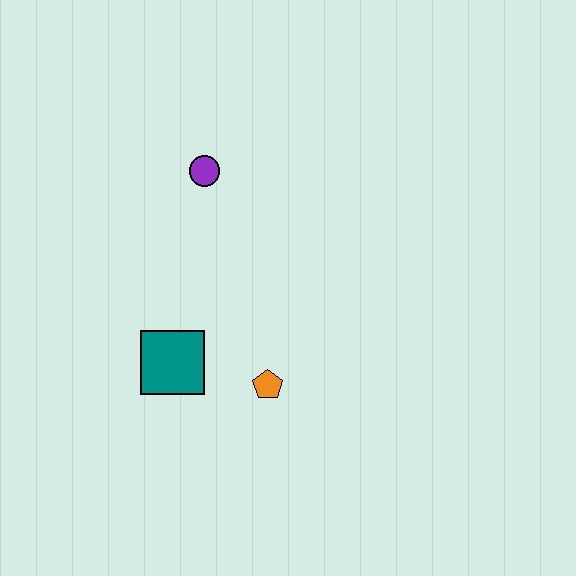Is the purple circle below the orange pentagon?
No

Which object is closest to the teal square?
The orange pentagon is closest to the teal square.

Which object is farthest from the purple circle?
The orange pentagon is farthest from the purple circle.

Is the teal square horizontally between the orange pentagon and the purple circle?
No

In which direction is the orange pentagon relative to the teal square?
The orange pentagon is to the right of the teal square.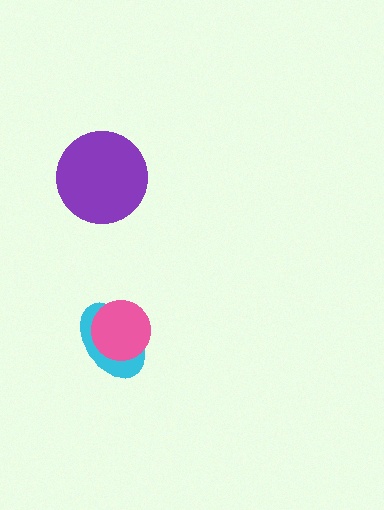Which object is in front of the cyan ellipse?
The pink circle is in front of the cyan ellipse.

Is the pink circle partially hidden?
No, no other shape covers it.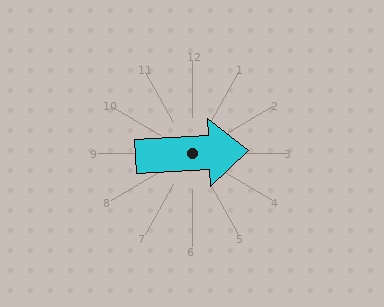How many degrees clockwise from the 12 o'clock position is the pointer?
Approximately 87 degrees.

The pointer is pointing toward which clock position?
Roughly 3 o'clock.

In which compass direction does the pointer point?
East.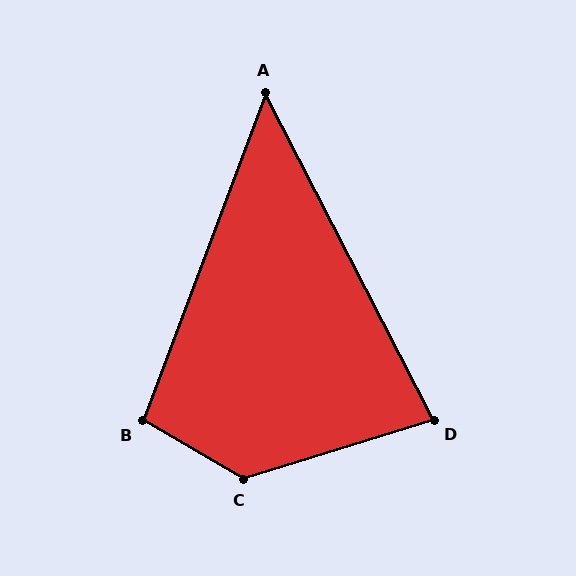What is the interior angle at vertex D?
Approximately 80 degrees (acute).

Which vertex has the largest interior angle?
C, at approximately 132 degrees.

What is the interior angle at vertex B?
Approximately 100 degrees (obtuse).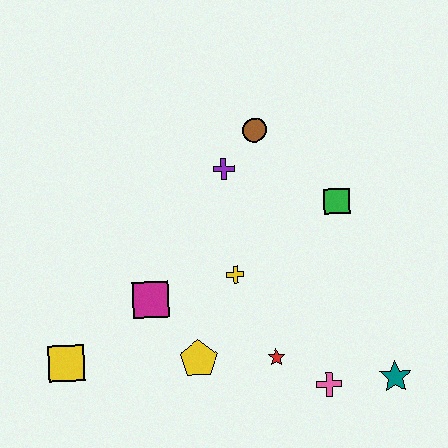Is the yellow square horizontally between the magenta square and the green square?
No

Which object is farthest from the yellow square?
The teal star is farthest from the yellow square.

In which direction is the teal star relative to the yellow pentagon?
The teal star is to the right of the yellow pentagon.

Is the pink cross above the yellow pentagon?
No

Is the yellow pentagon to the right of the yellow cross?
No